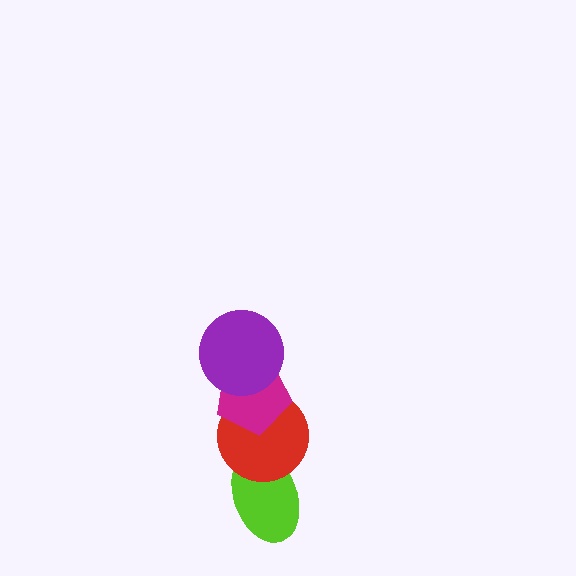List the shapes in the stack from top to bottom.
From top to bottom: the purple circle, the magenta pentagon, the red circle, the lime ellipse.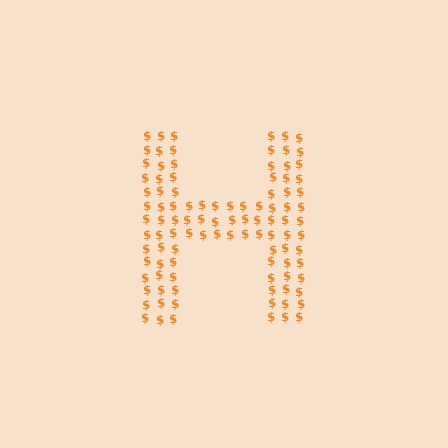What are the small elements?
The small elements are dollar signs.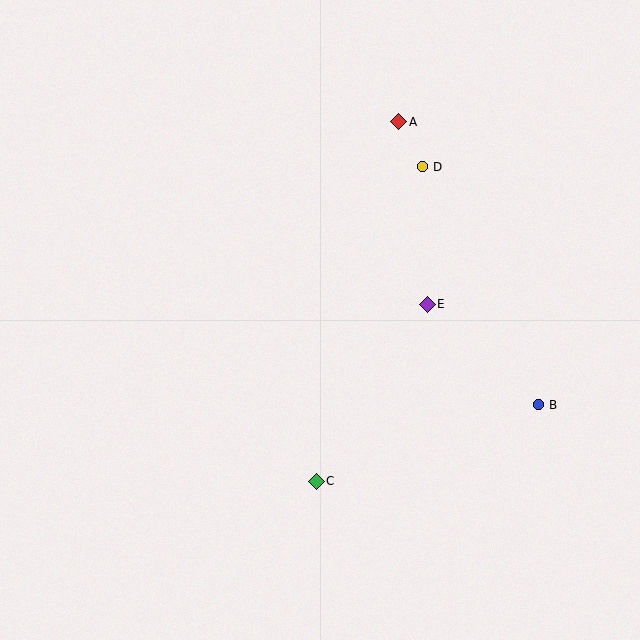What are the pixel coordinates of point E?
Point E is at (427, 304).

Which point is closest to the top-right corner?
Point A is closest to the top-right corner.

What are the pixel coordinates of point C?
Point C is at (316, 481).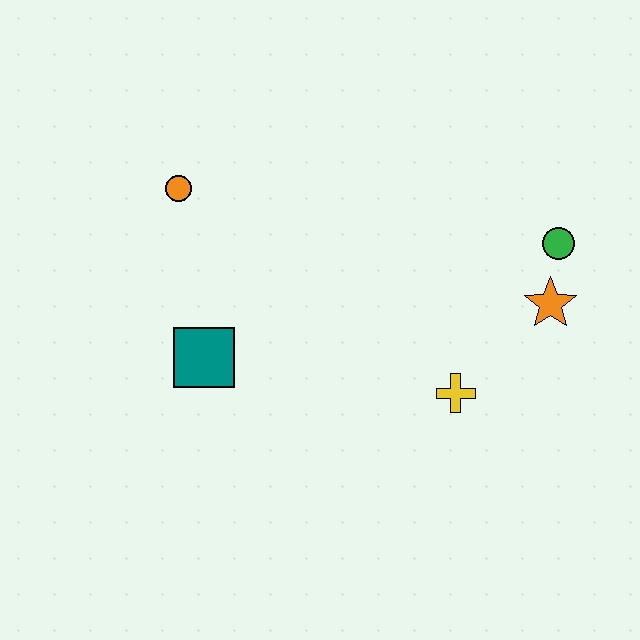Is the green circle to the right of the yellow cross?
Yes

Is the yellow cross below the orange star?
Yes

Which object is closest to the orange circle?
The teal square is closest to the orange circle.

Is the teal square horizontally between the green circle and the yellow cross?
No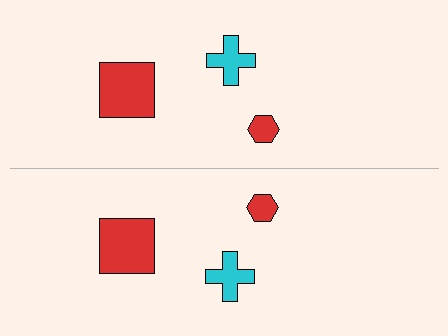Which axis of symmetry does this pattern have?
The pattern has a horizontal axis of symmetry running through the center of the image.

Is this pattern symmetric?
Yes, this pattern has bilateral (reflection) symmetry.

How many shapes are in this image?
There are 6 shapes in this image.